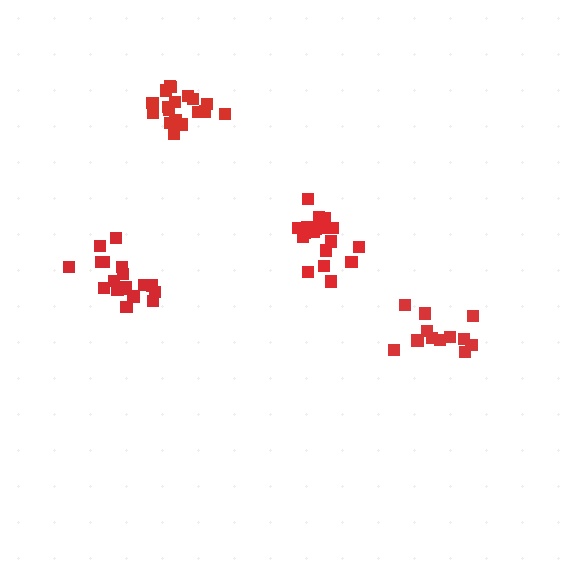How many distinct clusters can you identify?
There are 4 distinct clusters.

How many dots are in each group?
Group 1: 18 dots, Group 2: 18 dots, Group 3: 18 dots, Group 4: 12 dots (66 total).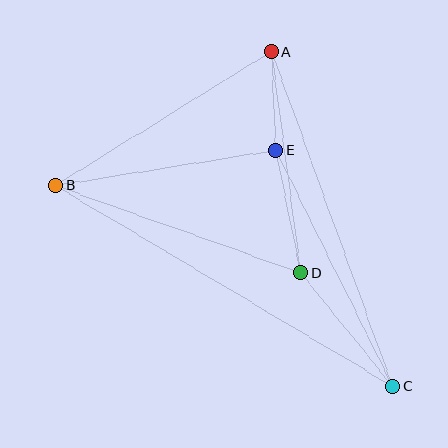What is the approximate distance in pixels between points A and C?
The distance between A and C is approximately 356 pixels.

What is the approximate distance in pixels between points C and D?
The distance between C and D is approximately 146 pixels.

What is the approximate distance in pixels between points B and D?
The distance between B and D is approximately 260 pixels.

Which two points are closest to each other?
Points A and E are closest to each other.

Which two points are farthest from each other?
Points B and C are farthest from each other.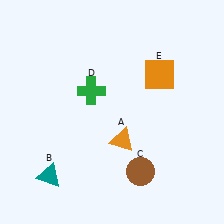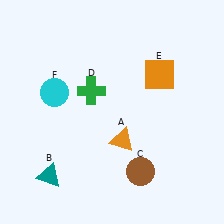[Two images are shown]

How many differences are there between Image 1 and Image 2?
There is 1 difference between the two images.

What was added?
A cyan circle (F) was added in Image 2.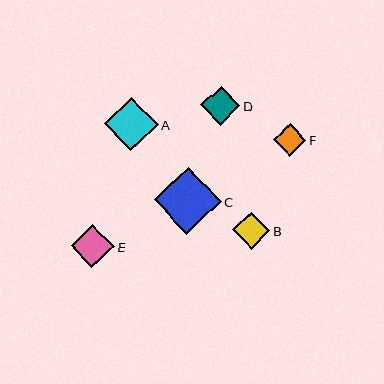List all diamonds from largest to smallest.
From largest to smallest: C, A, E, D, B, F.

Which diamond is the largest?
Diamond C is the largest with a size of approximately 67 pixels.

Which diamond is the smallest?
Diamond F is the smallest with a size of approximately 33 pixels.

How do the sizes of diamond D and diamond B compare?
Diamond D and diamond B are approximately the same size.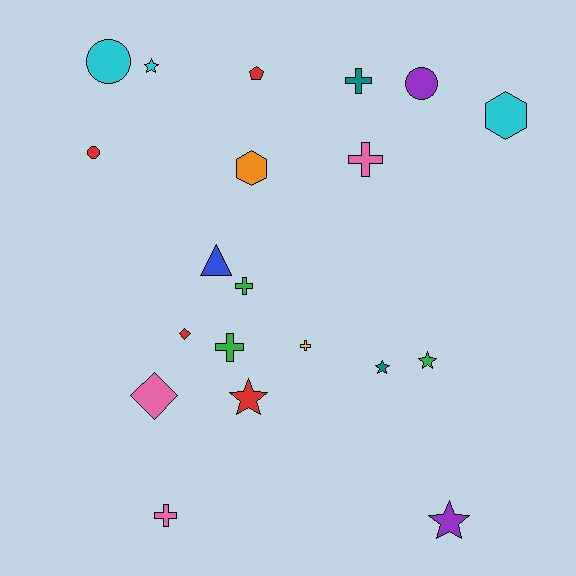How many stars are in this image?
There are 5 stars.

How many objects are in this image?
There are 20 objects.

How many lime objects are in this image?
There are no lime objects.